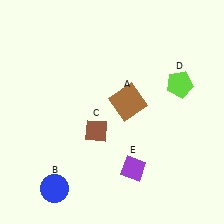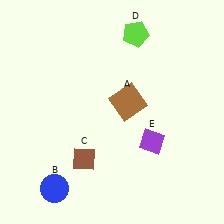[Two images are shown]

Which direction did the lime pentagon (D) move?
The lime pentagon (D) moved up.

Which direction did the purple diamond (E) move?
The purple diamond (E) moved up.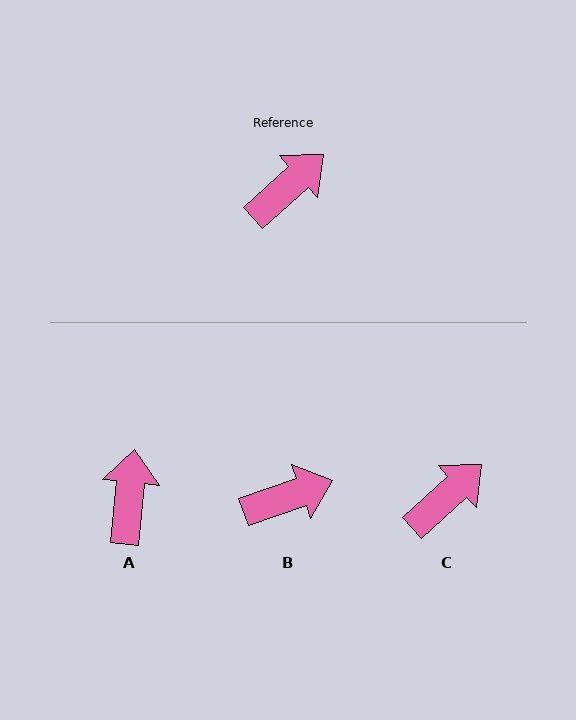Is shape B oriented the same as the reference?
No, it is off by about 23 degrees.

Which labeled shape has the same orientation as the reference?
C.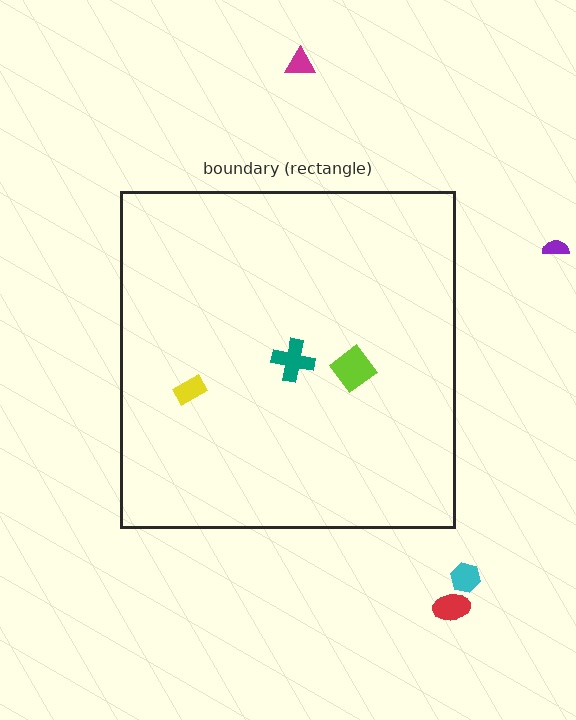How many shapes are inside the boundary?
3 inside, 4 outside.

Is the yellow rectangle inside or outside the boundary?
Inside.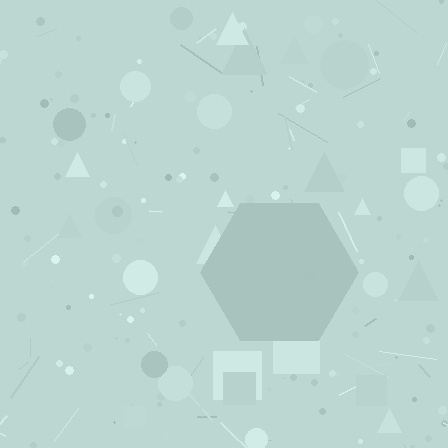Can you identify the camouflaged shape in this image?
The camouflaged shape is a hexagon.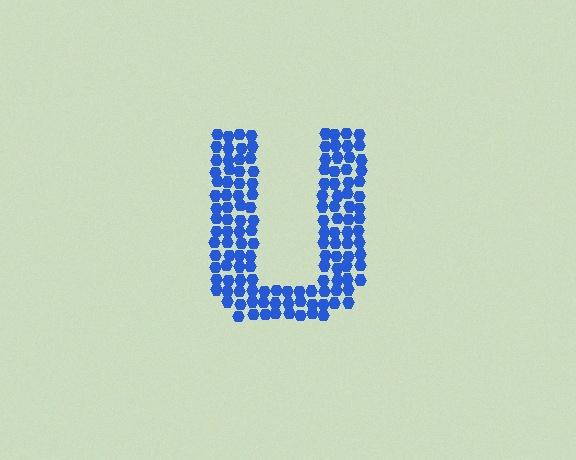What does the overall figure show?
The overall figure shows the letter U.